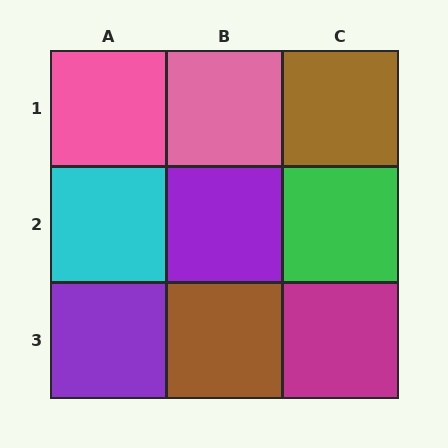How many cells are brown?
2 cells are brown.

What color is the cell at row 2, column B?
Purple.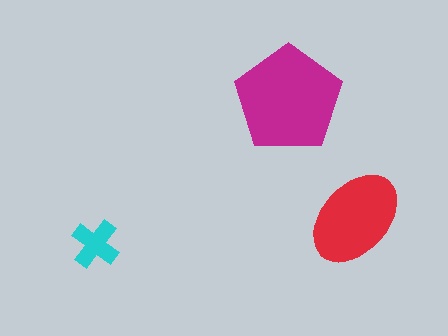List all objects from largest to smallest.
The magenta pentagon, the red ellipse, the cyan cross.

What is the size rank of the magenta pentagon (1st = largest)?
1st.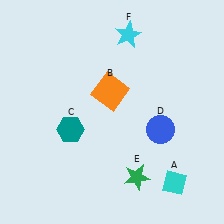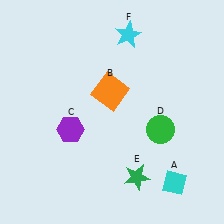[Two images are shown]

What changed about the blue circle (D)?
In Image 1, D is blue. In Image 2, it changed to green.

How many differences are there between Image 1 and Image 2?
There are 2 differences between the two images.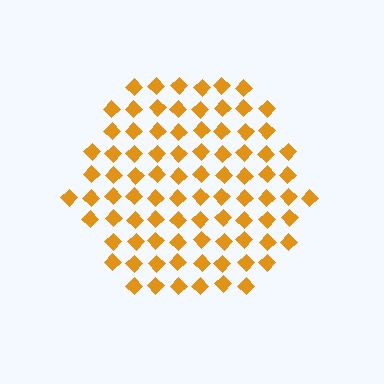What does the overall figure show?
The overall figure shows a hexagon.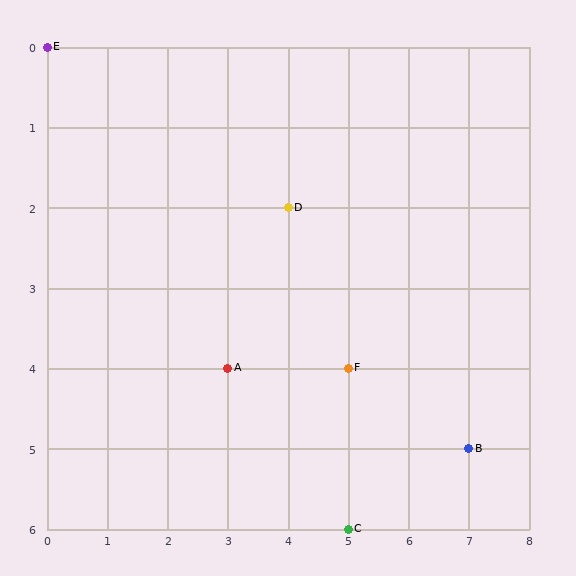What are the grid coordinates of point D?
Point D is at grid coordinates (4, 2).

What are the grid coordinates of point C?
Point C is at grid coordinates (5, 6).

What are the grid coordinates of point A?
Point A is at grid coordinates (3, 4).